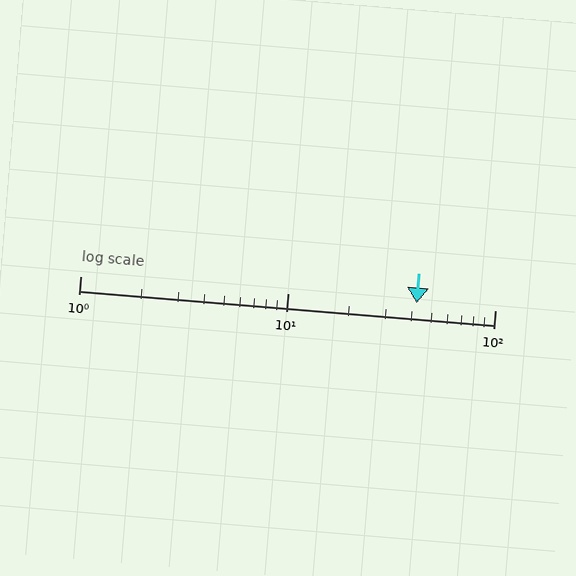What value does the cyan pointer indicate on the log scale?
The pointer indicates approximately 42.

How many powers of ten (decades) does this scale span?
The scale spans 2 decades, from 1 to 100.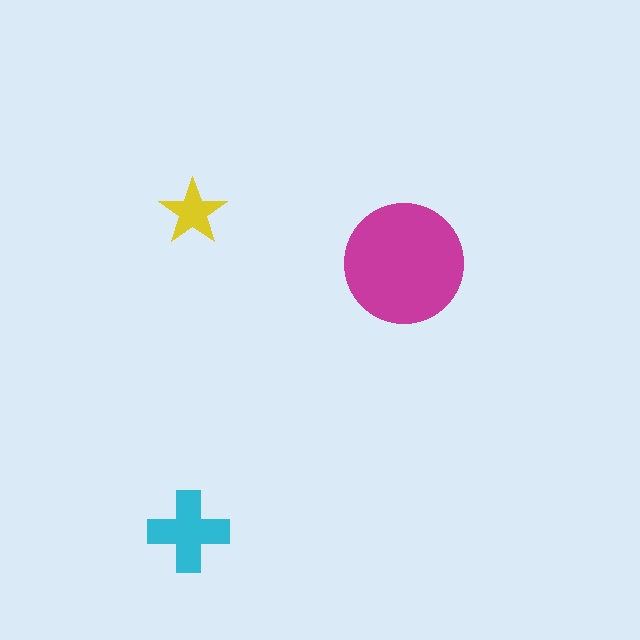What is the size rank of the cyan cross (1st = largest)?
2nd.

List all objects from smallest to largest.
The yellow star, the cyan cross, the magenta circle.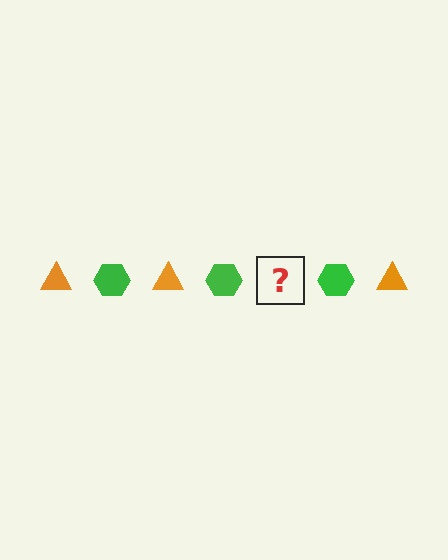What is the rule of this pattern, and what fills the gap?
The rule is that the pattern alternates between orange triangle and green hexagon. The gap should be filled with an orange triangle.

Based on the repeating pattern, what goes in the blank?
The blank should be an orange triangle.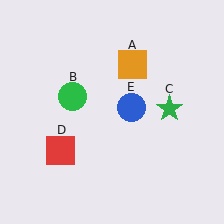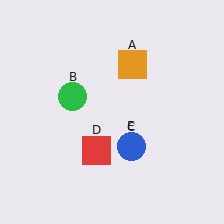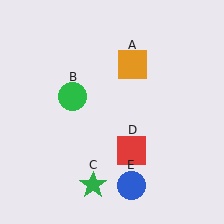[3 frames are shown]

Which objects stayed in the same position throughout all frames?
Orange square (object A) and green circle (object B) remained stationary.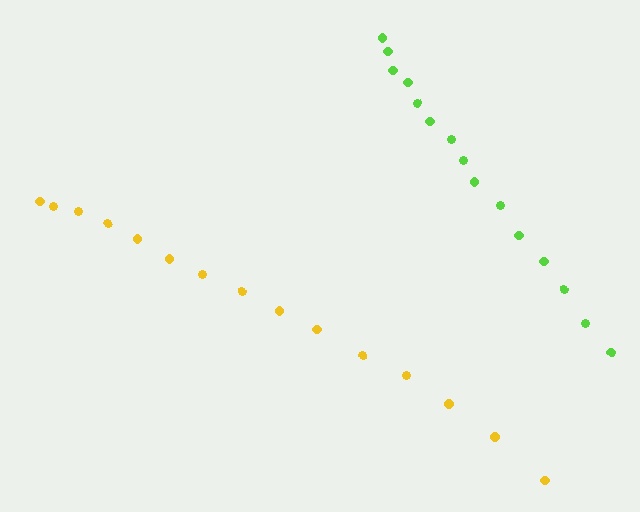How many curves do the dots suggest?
There are 2 distinct paths.